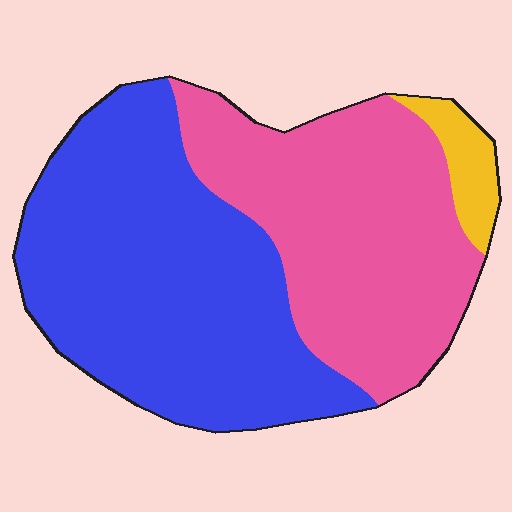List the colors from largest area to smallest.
From largest to smallest: blue, pink, yellow.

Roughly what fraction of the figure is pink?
Pink takes up about two fifths (2/5) of the figure.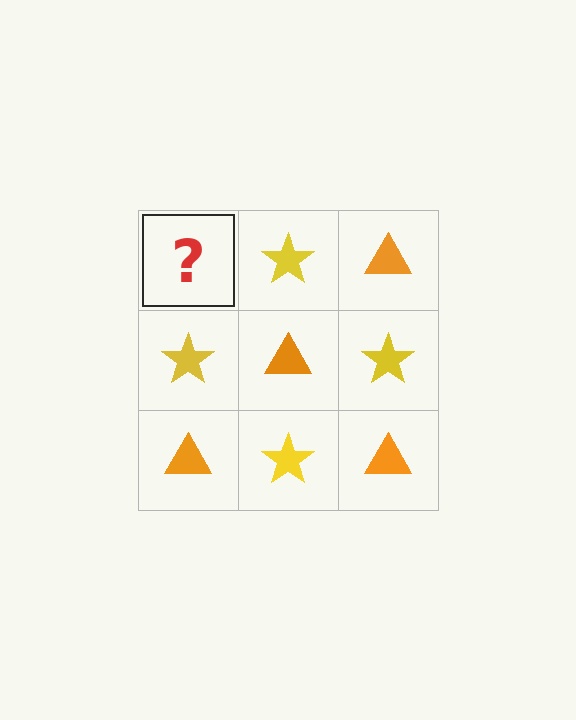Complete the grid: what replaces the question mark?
The question mark should be replaced with an orange triangle.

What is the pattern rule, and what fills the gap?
The rule is that it alternates orange triangle and yellow star in a checkerboard pattern. The gap should be filled with an orange triangle.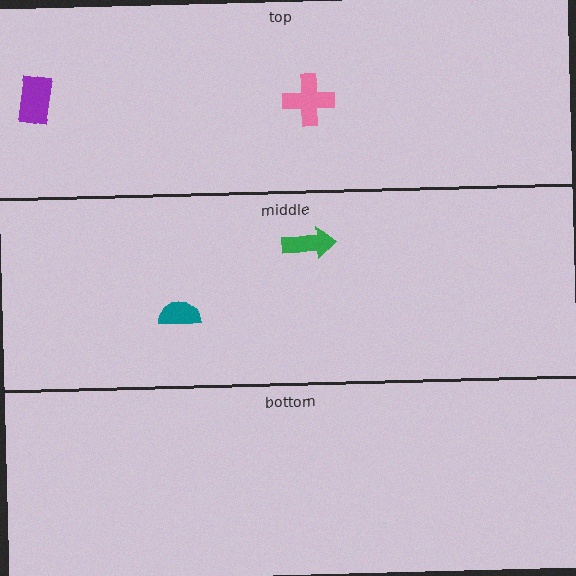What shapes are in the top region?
The pink cross, the purple rectangle.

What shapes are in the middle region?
The teal semicircle, the green arrow.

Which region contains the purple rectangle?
The top region.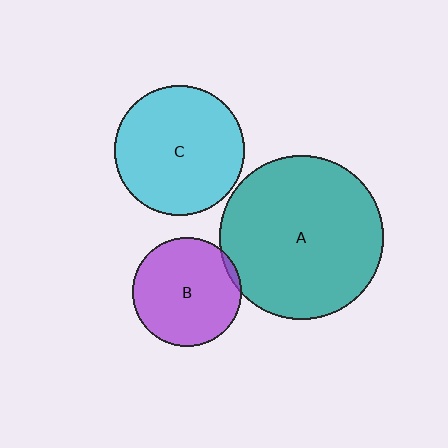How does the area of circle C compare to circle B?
Approximately 1.4 times.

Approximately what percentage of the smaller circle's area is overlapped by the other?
Approximately 5%.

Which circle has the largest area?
Circle A (teal).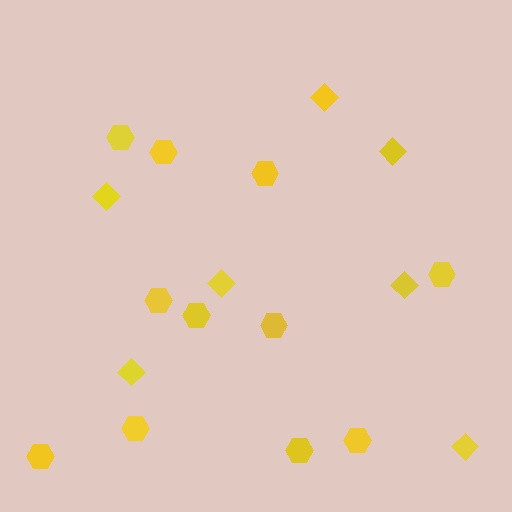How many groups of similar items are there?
There are 2 groups: one group of diamonds (7) and one group of hexagons (11).